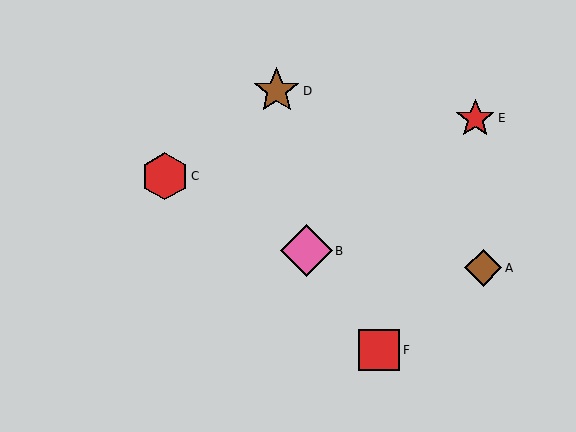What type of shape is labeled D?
Shape D is a brown star.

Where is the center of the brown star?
The center of the brown star is at (277, 91).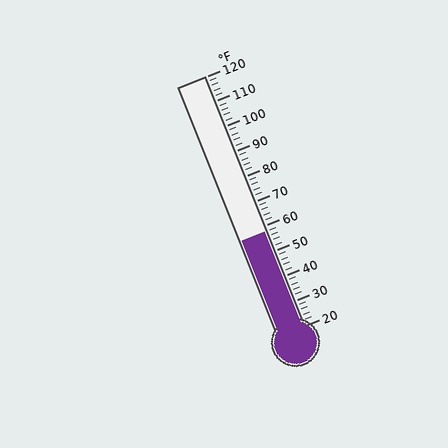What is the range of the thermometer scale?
The thermometer scale ranges from 20°F to 120°F.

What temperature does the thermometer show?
The thermometer shows approximately 58°F.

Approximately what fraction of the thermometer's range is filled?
The thermometer is filled to approximately 40% of its range.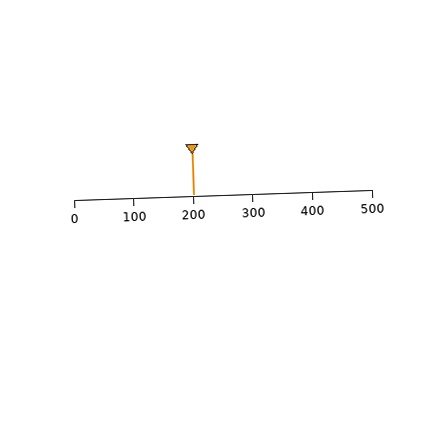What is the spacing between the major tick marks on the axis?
The major ticks are spaced 100 apart.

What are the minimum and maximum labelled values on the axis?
The axis runs from 0 to 500.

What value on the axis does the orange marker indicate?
The marker indicates approximately 200.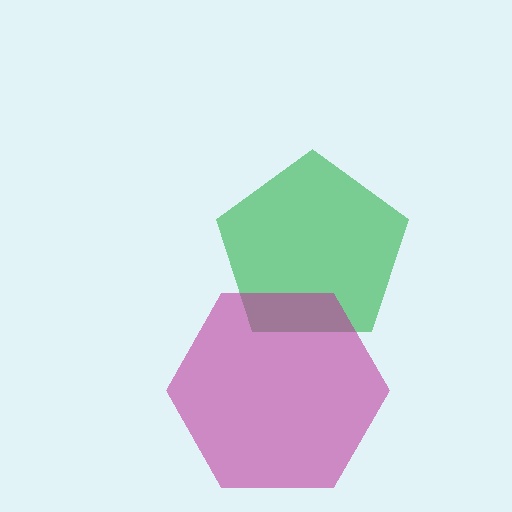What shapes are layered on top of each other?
The layered shapes are: a green pentagon, a magenta hexagon.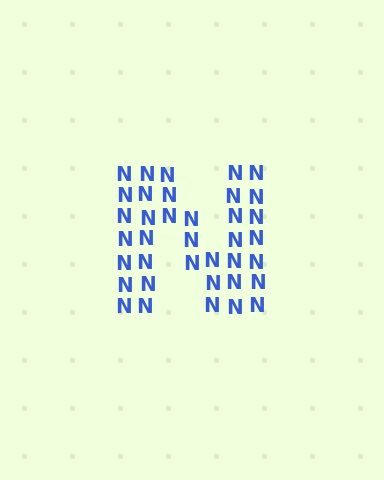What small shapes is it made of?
It is made of small letter N's.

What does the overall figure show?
The overall figure shows the letter N.